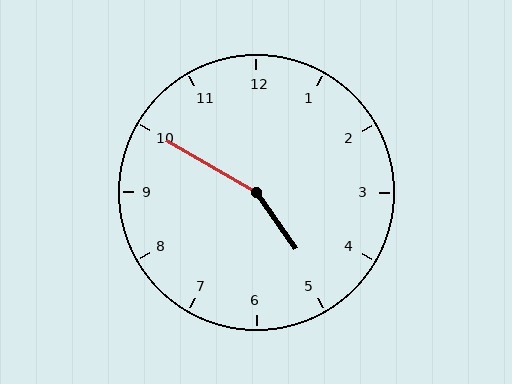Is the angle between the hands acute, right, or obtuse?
It is obtuse.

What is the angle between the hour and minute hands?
Approximately 155 degrees.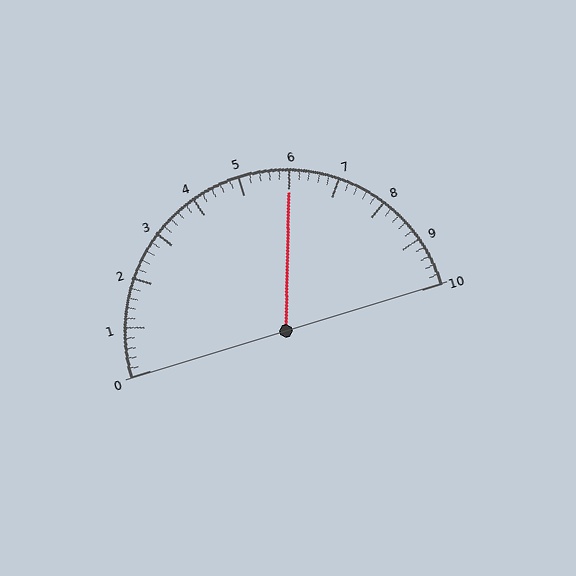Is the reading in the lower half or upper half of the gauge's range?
The reading is in the upper half of the range (0 to 10).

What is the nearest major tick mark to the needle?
The nearest major tick mark is 6.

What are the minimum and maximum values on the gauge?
The gauge ranges from 0 to 10.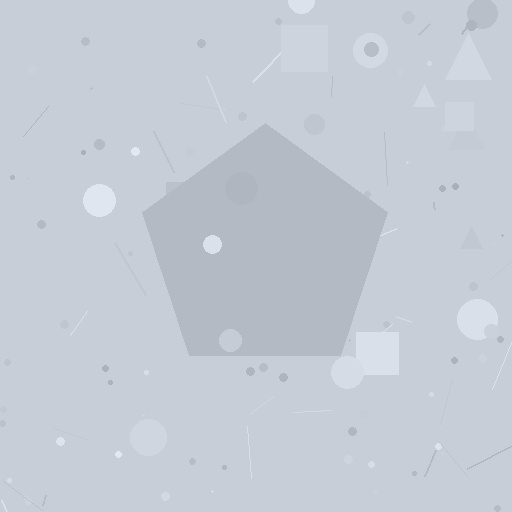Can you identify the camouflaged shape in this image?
The camouflaged shape is a pentagon.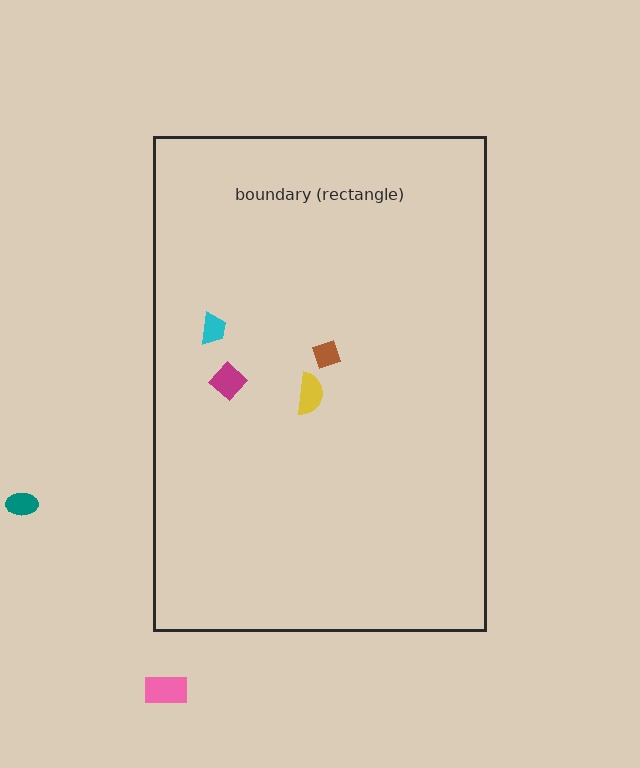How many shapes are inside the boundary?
4 inside, 2 outside.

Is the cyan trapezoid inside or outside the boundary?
Inside.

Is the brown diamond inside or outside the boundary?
Inside.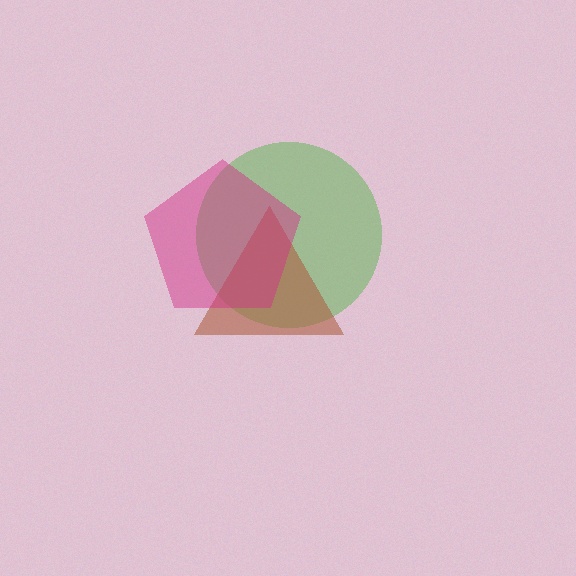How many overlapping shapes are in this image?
There are 3 overlapping shapes in the image.